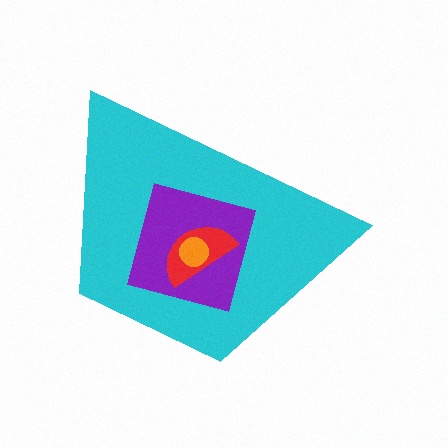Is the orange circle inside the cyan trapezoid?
Yes.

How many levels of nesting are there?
4.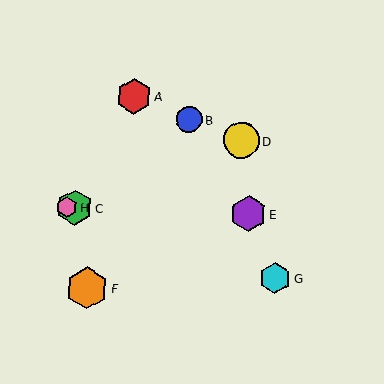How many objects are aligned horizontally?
3 objects (C, E, H) are aligned horizontally.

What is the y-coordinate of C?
Object C is at y≈207.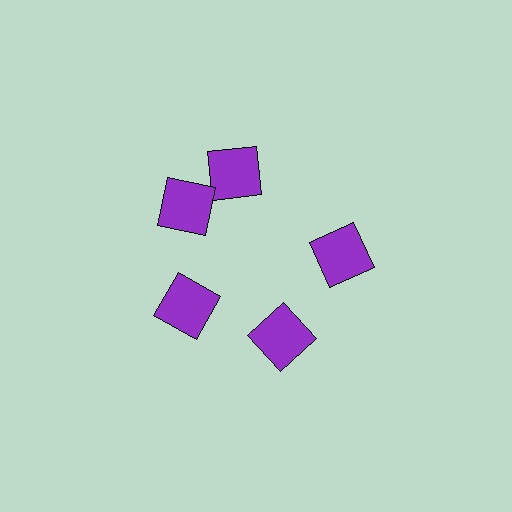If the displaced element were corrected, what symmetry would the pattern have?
It would have 5-fold rotational symmetry — the pattern would map onto itself every 72 degrees.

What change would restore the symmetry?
The symmetry would be restored by rotating it back into even spacing with its neighbors so that all 5 squares sit at equal angles and equal distance from the center.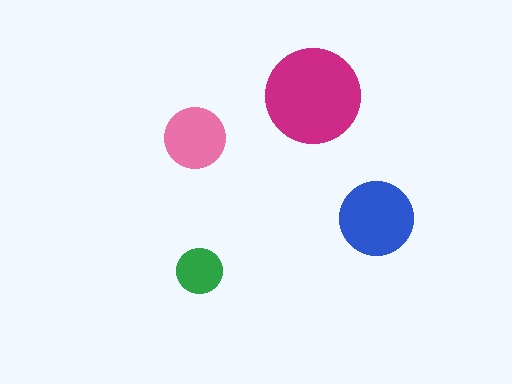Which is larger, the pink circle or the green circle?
The pink one.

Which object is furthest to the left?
The pink circle is leftmost.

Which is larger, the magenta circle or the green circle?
The magenta one.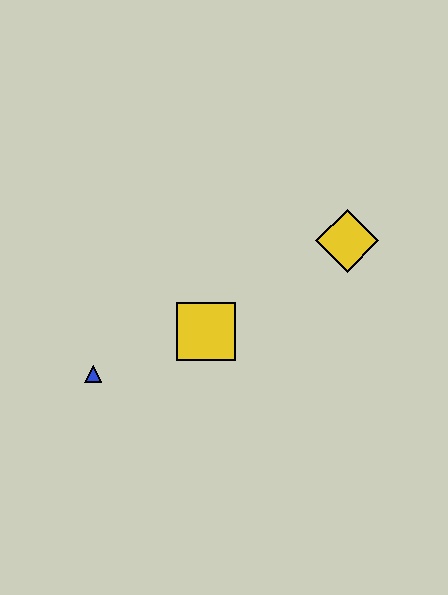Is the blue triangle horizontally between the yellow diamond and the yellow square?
No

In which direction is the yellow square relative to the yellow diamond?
The yellow square is to the left of the yellow diamond.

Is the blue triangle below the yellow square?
Yes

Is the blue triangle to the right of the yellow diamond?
No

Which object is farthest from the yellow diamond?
The blue triangle is farthest from the yellow diamond.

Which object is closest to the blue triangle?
The yellow square is closest to the blue triangle.